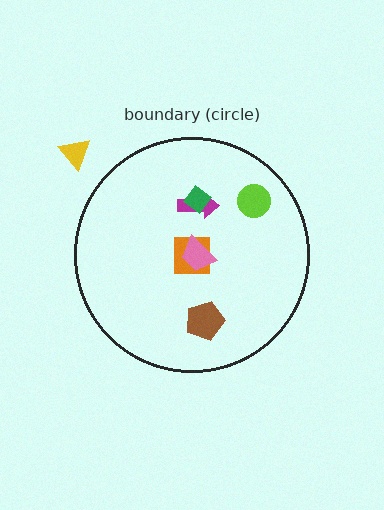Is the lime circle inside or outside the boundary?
Inside.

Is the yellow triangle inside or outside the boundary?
Outside.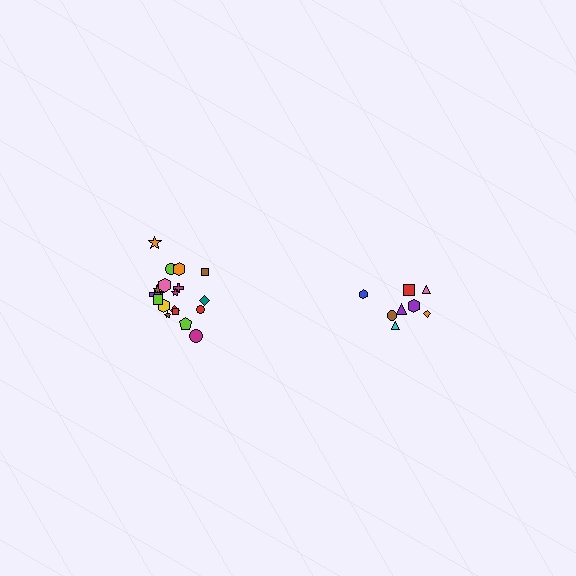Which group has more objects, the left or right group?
The left group.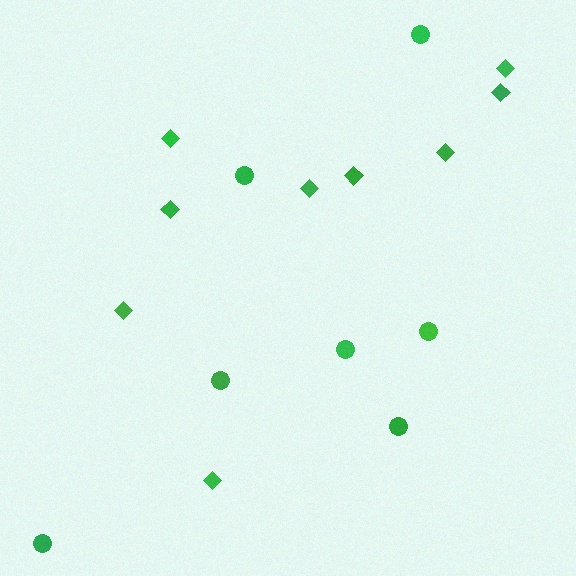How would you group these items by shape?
There are 2 groups: one group of circles (7) and one group of diamonds (9).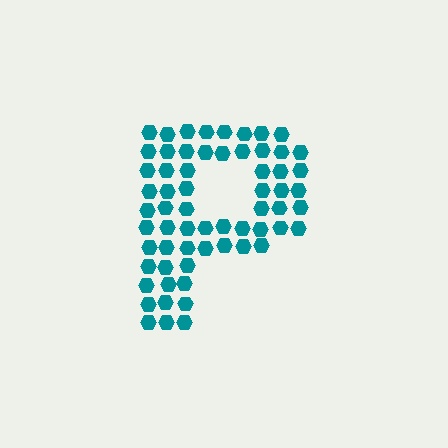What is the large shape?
The large shape is the letter P.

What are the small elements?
The small elements are hexagons.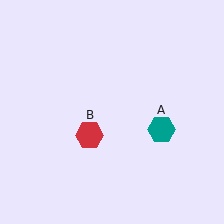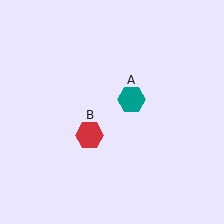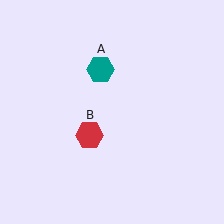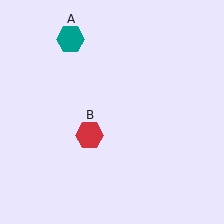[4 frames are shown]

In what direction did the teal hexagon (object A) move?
The teal hexagon (object A) moved up and to the left.